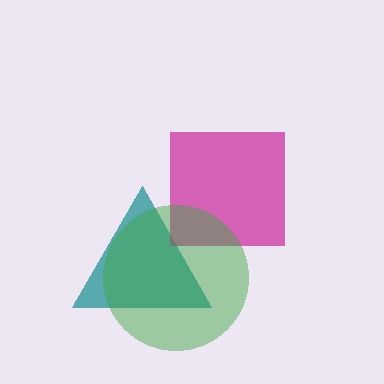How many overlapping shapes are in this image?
There are 3 overlapping shapes in the image.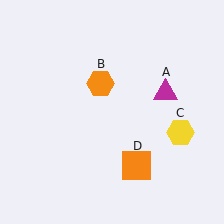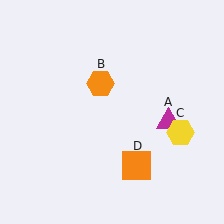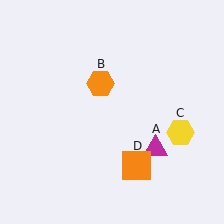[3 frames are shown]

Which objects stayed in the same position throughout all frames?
Orange hexagon (object B) and yellow hexagon (object C) and orange square (object D) remained stationary.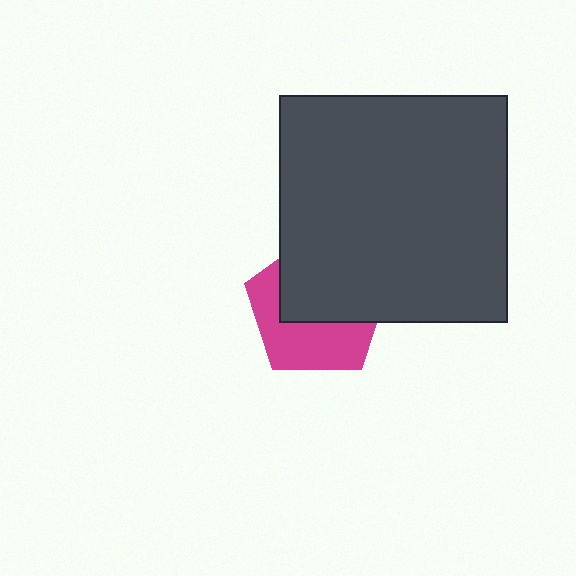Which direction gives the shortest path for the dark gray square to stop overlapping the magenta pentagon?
Moving up gives the shortest separation.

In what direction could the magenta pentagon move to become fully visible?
The magenta pentagon could move down. That would shift it out from behind the dark gray square entirely.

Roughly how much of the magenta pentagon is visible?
About half of it is visible (roughly 46%).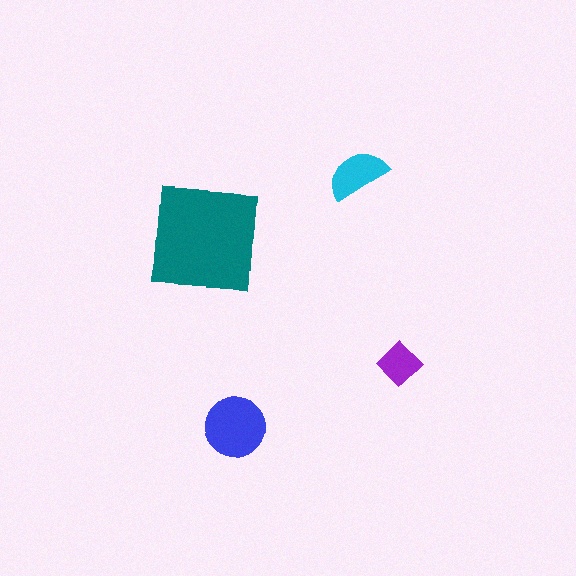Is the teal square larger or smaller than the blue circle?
Larger.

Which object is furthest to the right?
The purple diamond is rightmost.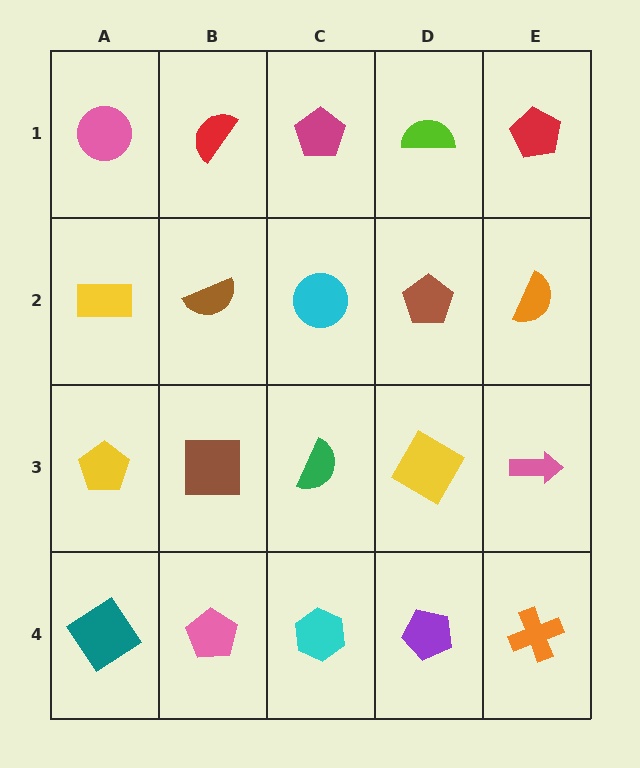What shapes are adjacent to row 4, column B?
A brown square (row 3, column B), a teal diamond (row 4, column A), a cyan hexagon (row 4, column C).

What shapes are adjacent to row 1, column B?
A brown semicircle (row 2, column B), a pink circle (row 1, column A), a magenta pentagon (row 1, column C).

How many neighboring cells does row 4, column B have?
3.